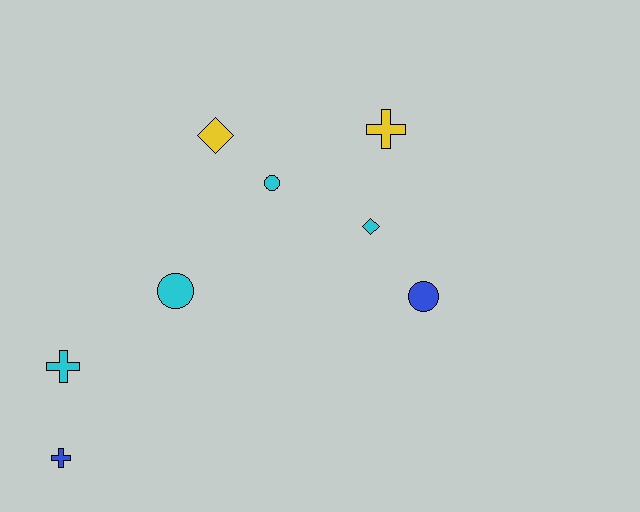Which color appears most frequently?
Cyan, with 4 objects.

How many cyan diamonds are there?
There is 1 cyan diamond.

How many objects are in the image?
There are 8 objects.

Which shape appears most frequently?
Cross, with 3 objects.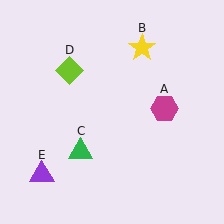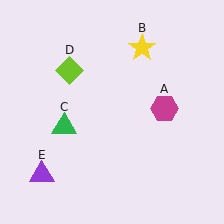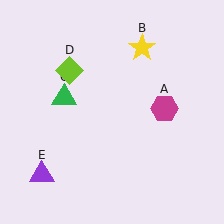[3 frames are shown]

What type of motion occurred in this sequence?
The green triangle (object C) rotated clockwise around the center of the scene.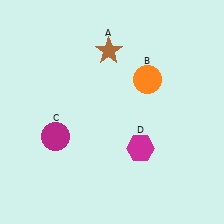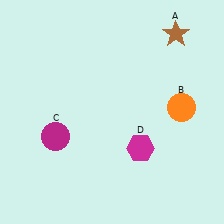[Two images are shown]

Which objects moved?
The objects that moved are: the brown star (A), the orange circle (B).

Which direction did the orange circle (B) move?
The orange circle (B) moved right.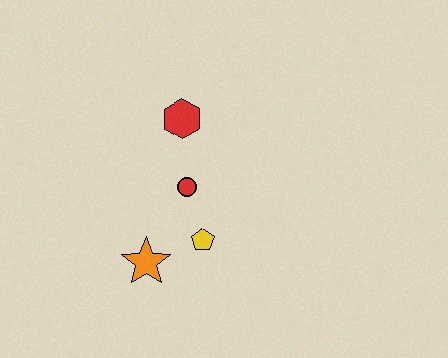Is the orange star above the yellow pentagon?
No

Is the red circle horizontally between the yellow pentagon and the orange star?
Yes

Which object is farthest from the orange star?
The red hexagon is farthest from the orange star.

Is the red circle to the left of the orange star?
No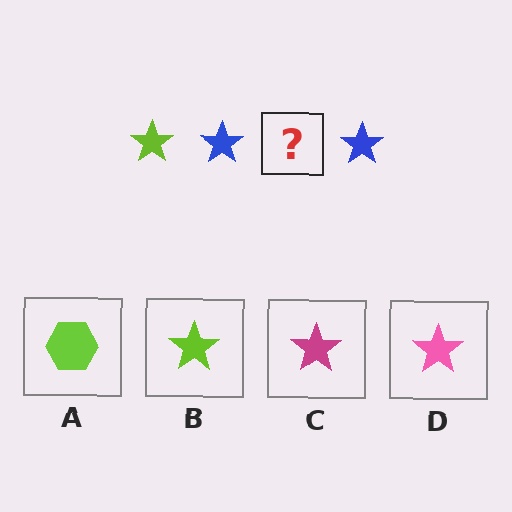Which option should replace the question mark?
Option B.